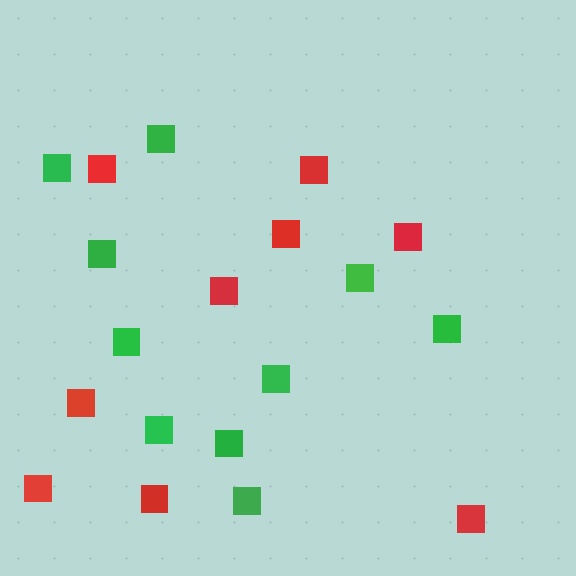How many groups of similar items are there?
There are 2 groups: one group of green squares (10) and one group of red squares (9).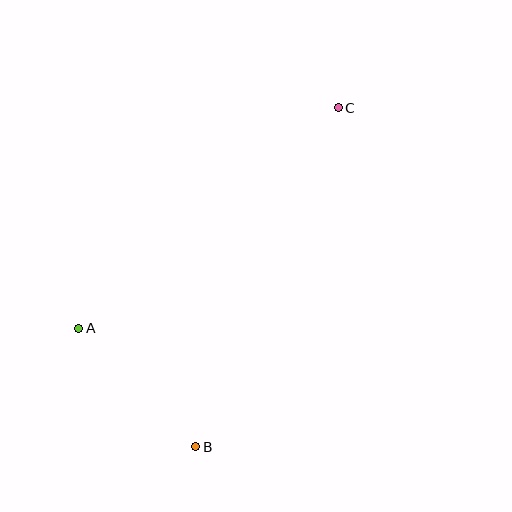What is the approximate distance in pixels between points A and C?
The distance between A and C is approximately 341 pixels.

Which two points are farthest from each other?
Points B and C are farthest from each other.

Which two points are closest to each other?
Points A and B are closest to each other.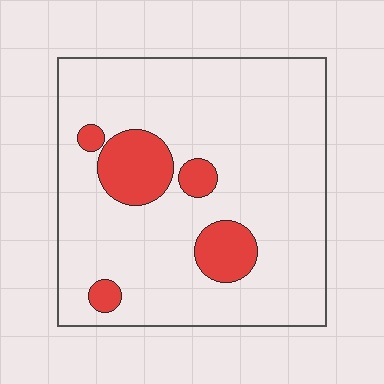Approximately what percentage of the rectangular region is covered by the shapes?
Approximately 15%.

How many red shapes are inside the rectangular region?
5.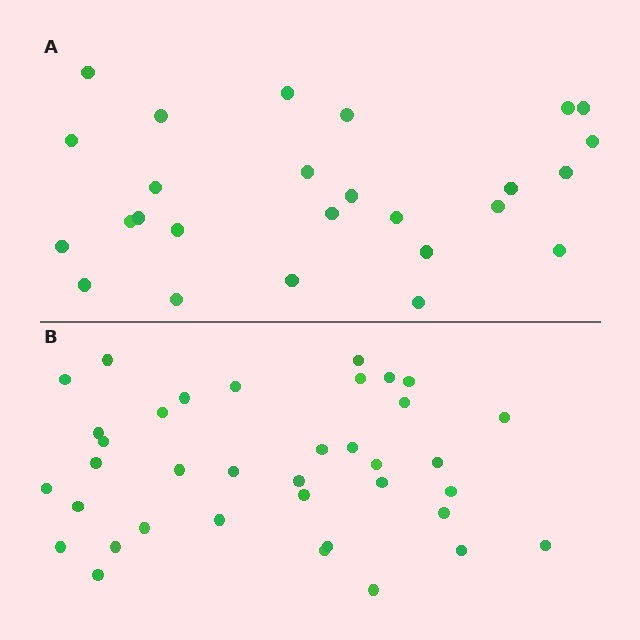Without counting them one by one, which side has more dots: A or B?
Region B (the bottom region) has more dots.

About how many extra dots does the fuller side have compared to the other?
Region B has roughly 12 or so more dots than region A.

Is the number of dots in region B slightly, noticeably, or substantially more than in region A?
Region B has noticeably more, but not dramatically so. The ratio is roughly 1.4 to 1.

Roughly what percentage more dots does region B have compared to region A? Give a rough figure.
About 40% more.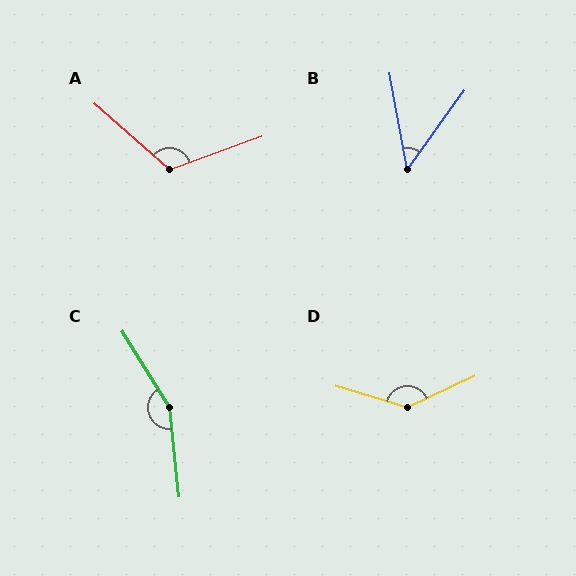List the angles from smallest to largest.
B (46°), A (119°), D (139°), C (154°).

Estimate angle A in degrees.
Approximately 119 degrees.